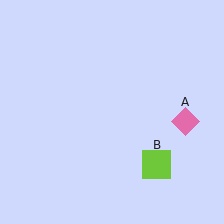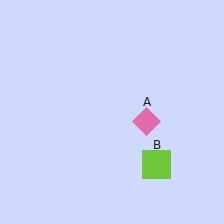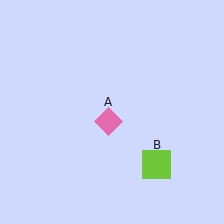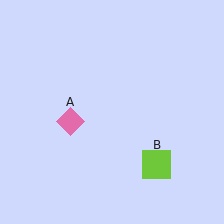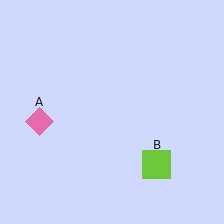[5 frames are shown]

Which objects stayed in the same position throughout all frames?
Lime square (object B) remained stationary.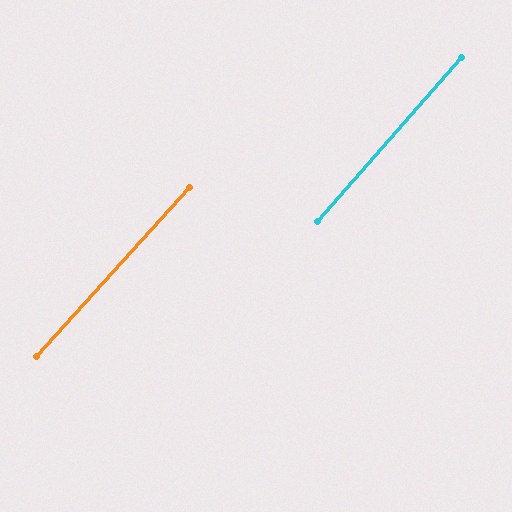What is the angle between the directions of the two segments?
Approximately 1 degree.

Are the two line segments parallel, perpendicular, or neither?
Parallel — their directions differ by only 0.9°.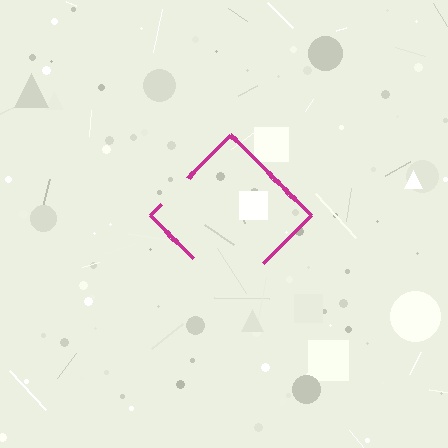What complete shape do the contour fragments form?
The contour fragments form a diamond.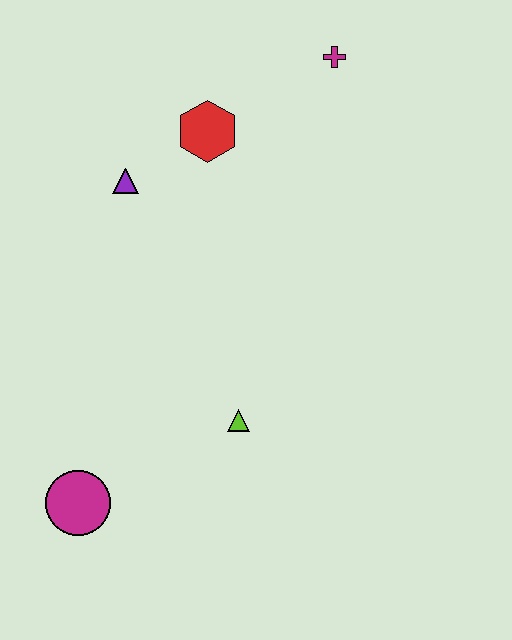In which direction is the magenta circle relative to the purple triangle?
The magenta circle is below the purple triangle.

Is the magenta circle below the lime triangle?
Yes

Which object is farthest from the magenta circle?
The magenta cross is farthest from the magenta circle.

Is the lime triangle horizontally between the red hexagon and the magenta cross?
Yes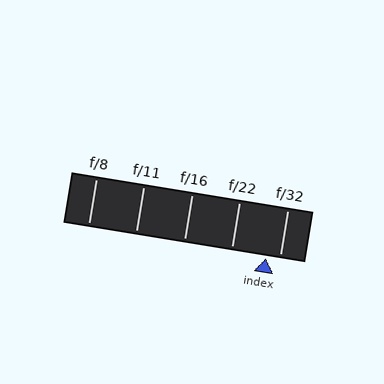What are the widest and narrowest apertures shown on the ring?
The widest aperture shown is f/8 and the narrowest is f/32.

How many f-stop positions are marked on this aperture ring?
There are 5 f-stop positions marked.